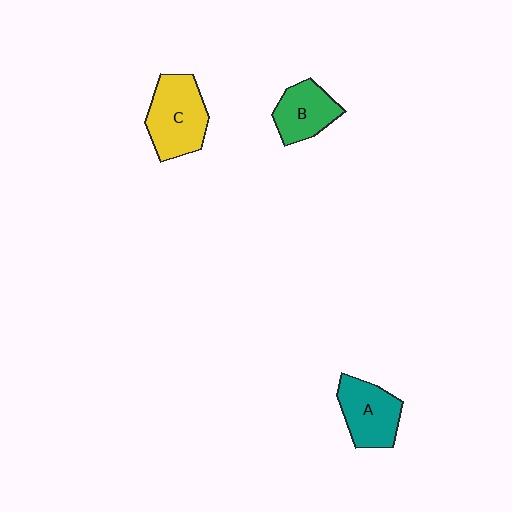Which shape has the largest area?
Shape C (yellow).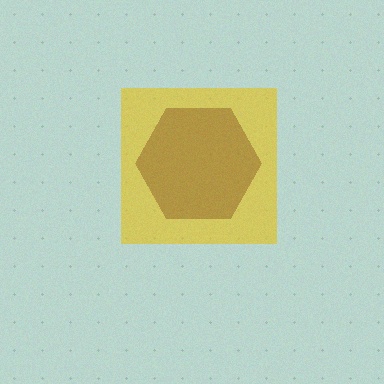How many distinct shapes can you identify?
There are 2 distinct shapes: a yellow square, a brown hexagon.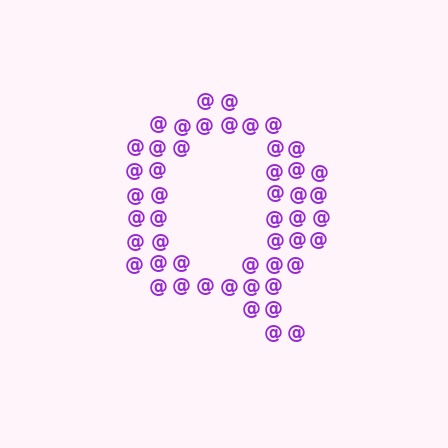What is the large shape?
The large shape is the letter Q.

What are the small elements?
The small elements are at signs.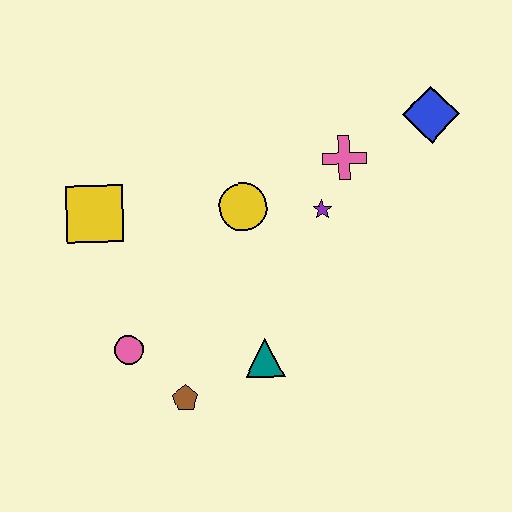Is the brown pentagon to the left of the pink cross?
Yes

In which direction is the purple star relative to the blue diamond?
The purple star is to the left of the blue diamond.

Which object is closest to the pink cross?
The purple star is closest to the pink cross.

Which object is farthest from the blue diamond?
The pink circle is farthest from the blue diamond.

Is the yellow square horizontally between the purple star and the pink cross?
No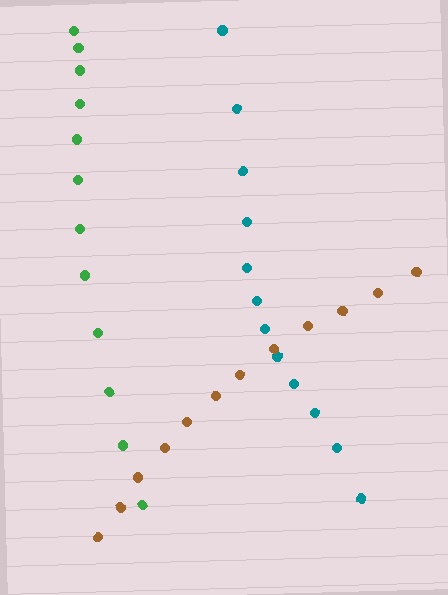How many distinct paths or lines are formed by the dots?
There are 3 distinct paths.